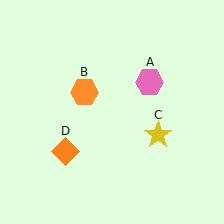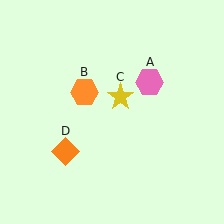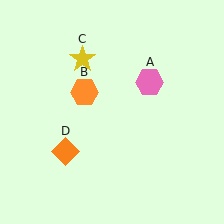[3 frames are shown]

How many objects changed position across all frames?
1 object changed position: yellow star (object C).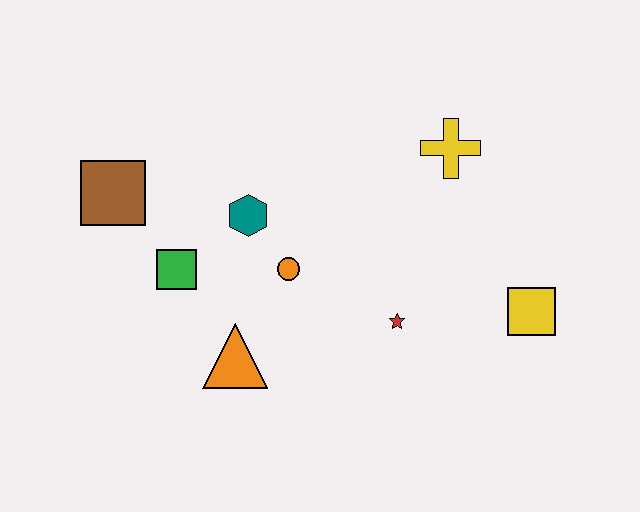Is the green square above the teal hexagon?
No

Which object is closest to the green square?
The teal hexagon is closest to the green square.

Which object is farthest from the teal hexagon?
The yellow square is farthest from the teal hexagon.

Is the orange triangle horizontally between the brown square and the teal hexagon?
Yes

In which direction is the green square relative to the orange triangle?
The green square is above the orange triangle.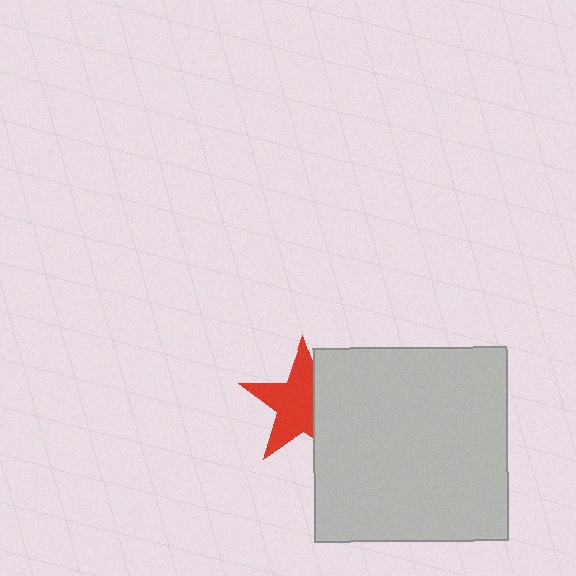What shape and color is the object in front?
The object in front is a light gray square.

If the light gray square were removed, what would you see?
You would see the complete red star.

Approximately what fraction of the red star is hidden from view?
Roughly 36% of the red star is hidden behind the light gray square.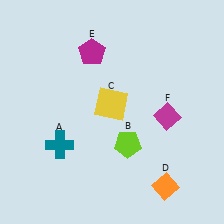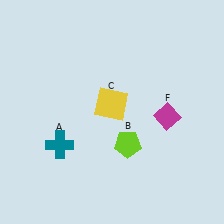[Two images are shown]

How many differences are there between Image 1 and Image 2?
There are 2 differences between the two images.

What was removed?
The magenta pentagon (E), the orange diamond (D) were removed in Image 2.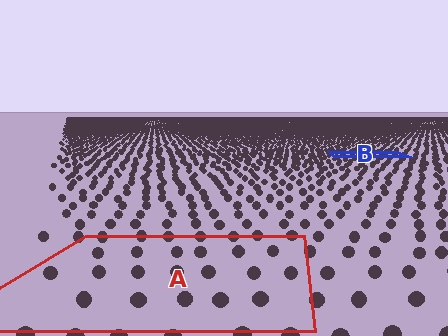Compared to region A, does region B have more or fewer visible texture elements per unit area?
Region B has more texture elements per unit area — they are packed more densely because it is farther away.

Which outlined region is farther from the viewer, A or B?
Region B is farther from the viewer — the texture elements inside it appear smaller and more densely packed.